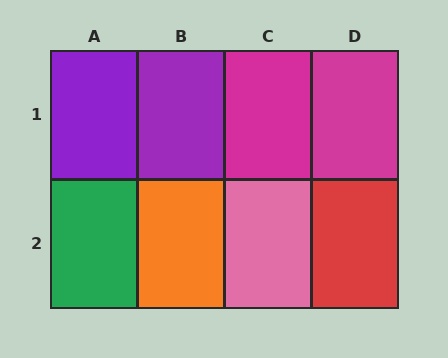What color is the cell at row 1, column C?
Magenta.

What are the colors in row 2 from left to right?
Green, orange, pink, red.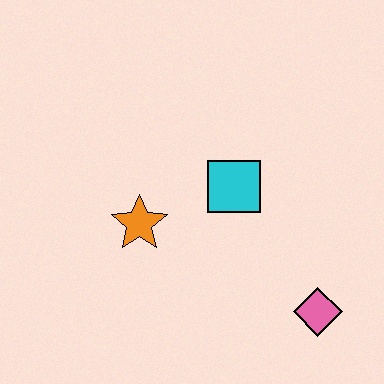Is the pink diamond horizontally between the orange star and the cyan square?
No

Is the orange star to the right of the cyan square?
No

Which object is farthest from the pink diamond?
The orange star is farthest from the pink diamond.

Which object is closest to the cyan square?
The orange star is closest to the cyan square.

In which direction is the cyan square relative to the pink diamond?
The cyan square is above the pink diamond.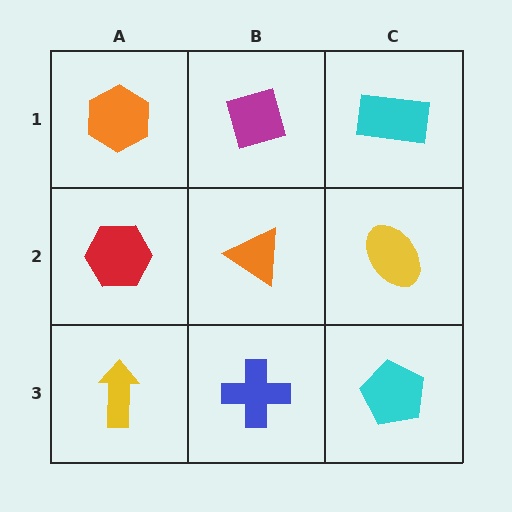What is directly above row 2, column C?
A cyan rectangle.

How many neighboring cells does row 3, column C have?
2.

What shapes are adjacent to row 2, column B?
A magenta diamond (row 1, column B), a blue cross (row 3, column B), a red hexagon (row 2, column A), a yellow ellipse (row 2, column C).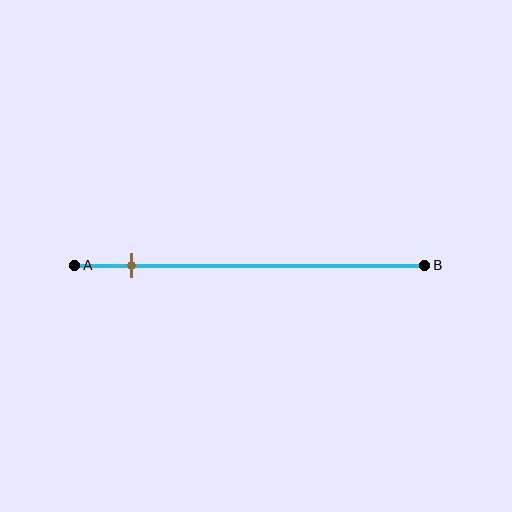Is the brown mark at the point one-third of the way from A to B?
No, the mark is at about 15% from A, not at the 33% one-third point.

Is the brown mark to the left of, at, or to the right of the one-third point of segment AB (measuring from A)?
The brown mark is to the left of the one-third point of segment AB.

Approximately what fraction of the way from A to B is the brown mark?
The brown mark is approximately 15% of the way from A to B.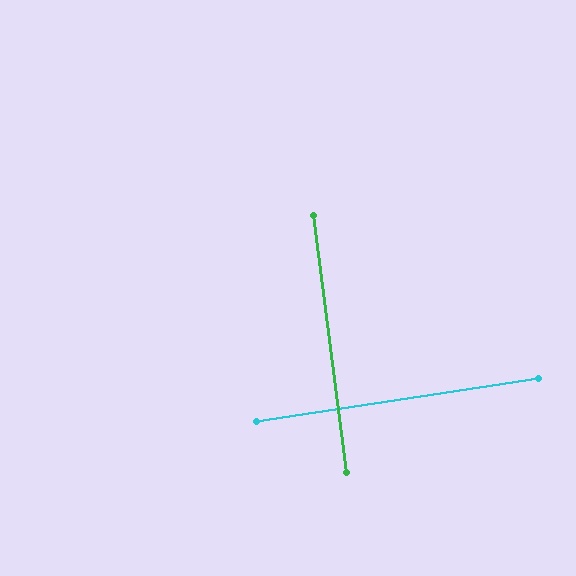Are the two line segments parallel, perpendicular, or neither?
Perpendicular — they meet at approximately 89°.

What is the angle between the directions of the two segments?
Approximately 89 degrees.